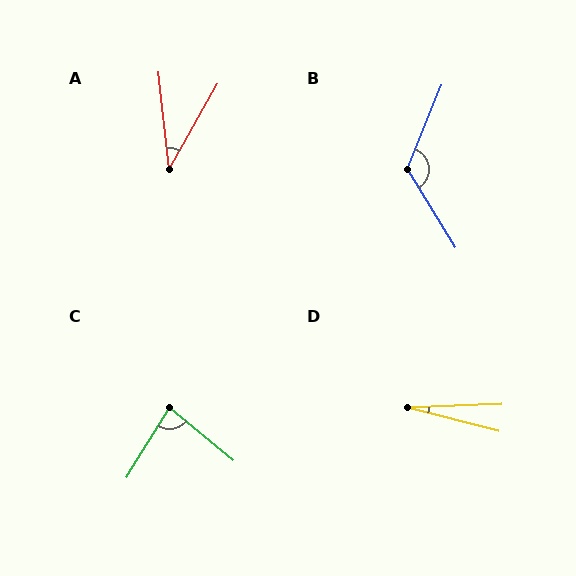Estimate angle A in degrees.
Approximately 36 degrees.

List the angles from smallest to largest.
D (17°), A (36°), C (83°), B (126°).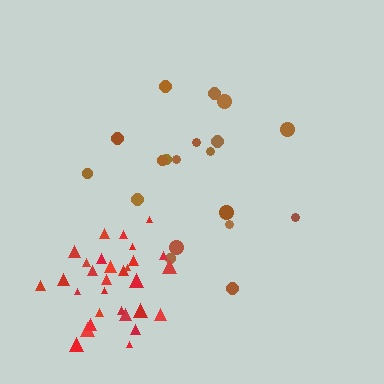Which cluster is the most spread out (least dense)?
Brown.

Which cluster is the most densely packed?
Red.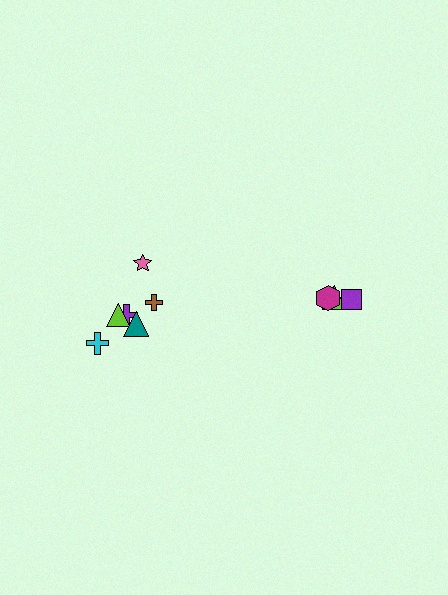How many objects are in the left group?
There are 6 objects.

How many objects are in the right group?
There are 3 objects.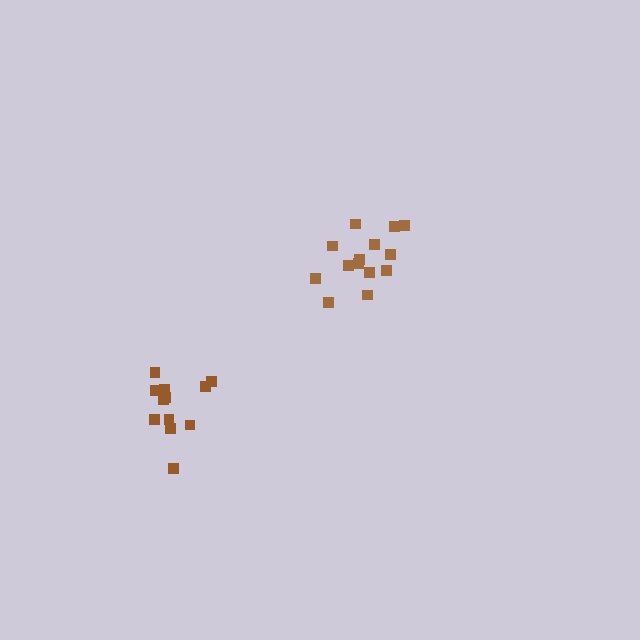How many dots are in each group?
Group 1: 14 dots, Group 2: 13 dots (27 total).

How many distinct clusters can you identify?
There are 2 distinct clusters.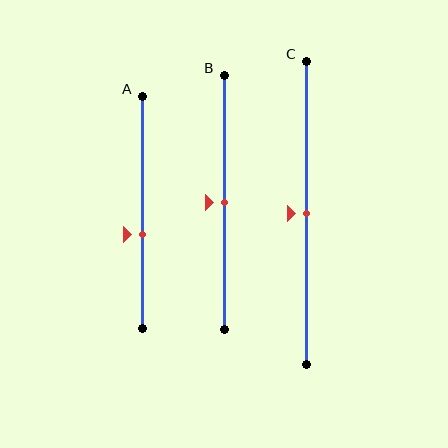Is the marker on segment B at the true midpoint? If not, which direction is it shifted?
Yes, the marker on segment B is at the true midpoint.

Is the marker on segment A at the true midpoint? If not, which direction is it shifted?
No, the marker on segment A is shifted downward by about 10% of the segment length.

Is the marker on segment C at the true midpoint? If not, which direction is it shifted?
Yes, the marker on segment C is at the true midpoint.